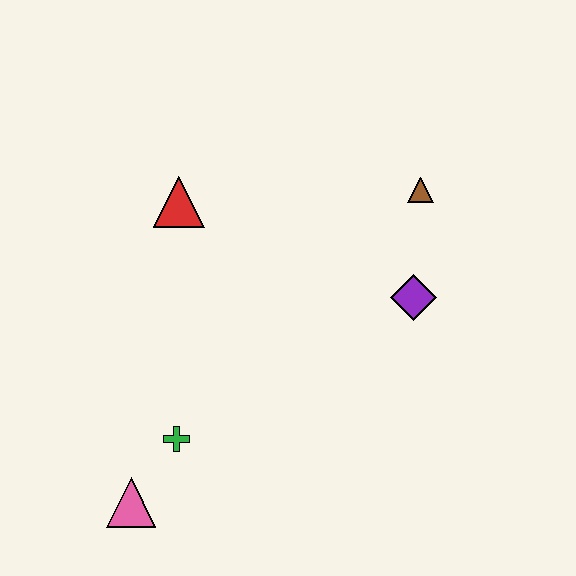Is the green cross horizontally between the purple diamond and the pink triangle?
Yes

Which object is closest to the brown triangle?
The purple diamond is closest to the brown triangle.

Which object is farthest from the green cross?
The brown triangle is farthest from the green cross.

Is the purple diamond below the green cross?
No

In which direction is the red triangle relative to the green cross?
The red triangle is above the green cross.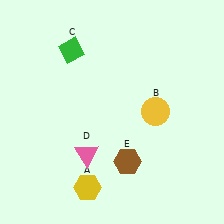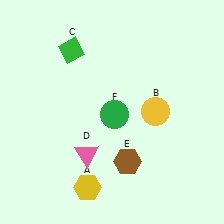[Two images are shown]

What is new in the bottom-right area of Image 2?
A green circle (F) was added in the bottom-right area of Image 2.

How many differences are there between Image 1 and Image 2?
There is 1 difference between the two images.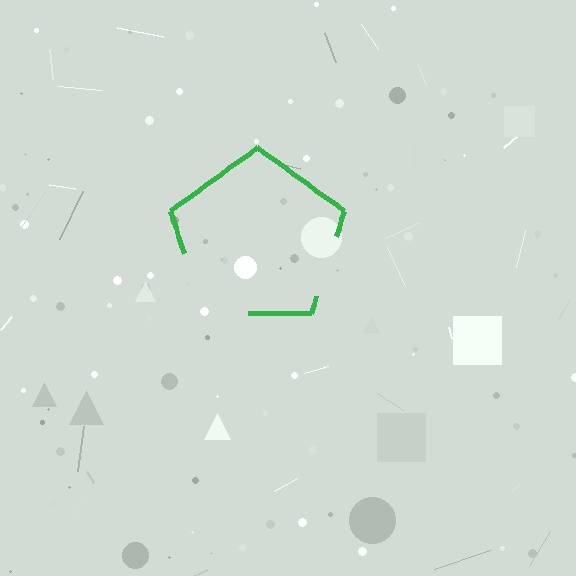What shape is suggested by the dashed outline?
The dashed outline suggests a pentagon.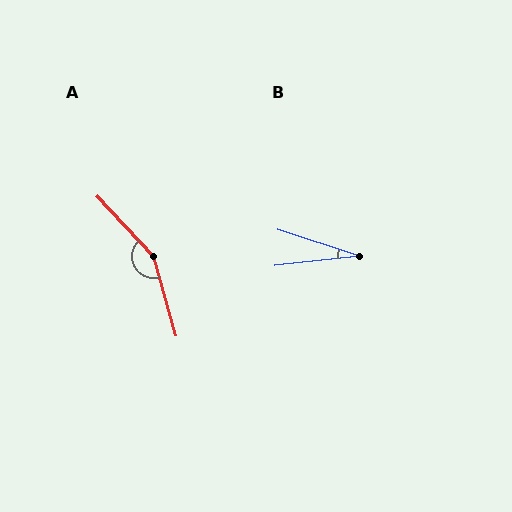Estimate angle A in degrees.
Approximately 153 degrees.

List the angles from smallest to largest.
B (24°), A (153°).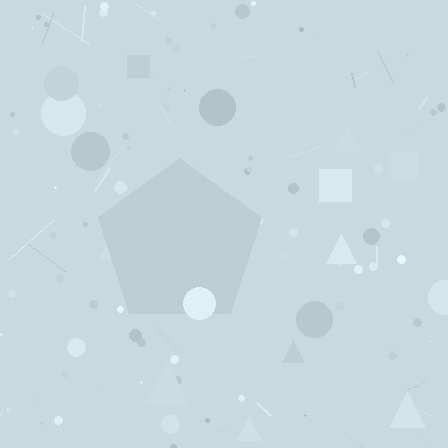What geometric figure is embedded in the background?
A pentagon is embedded in the background.